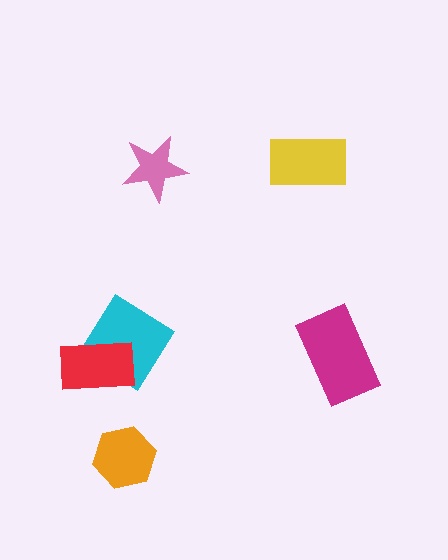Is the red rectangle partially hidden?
No, no other shape covers it.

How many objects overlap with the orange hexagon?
0 objects overlap with the orange hexagon.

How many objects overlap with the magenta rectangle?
0 objects overlap with the magenta rectangle.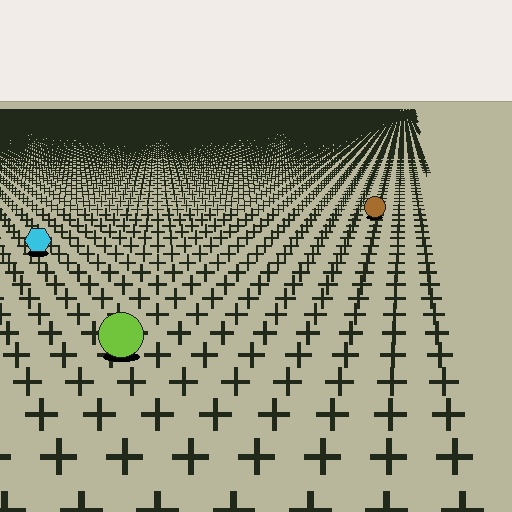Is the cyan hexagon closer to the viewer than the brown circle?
Yes. The cyan hexagon is closer — you can tell from the texture gradient: the ground texture is coarser near it.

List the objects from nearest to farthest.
From nearest to farthest: the lime circle, the cyan hexagon, the brown circle.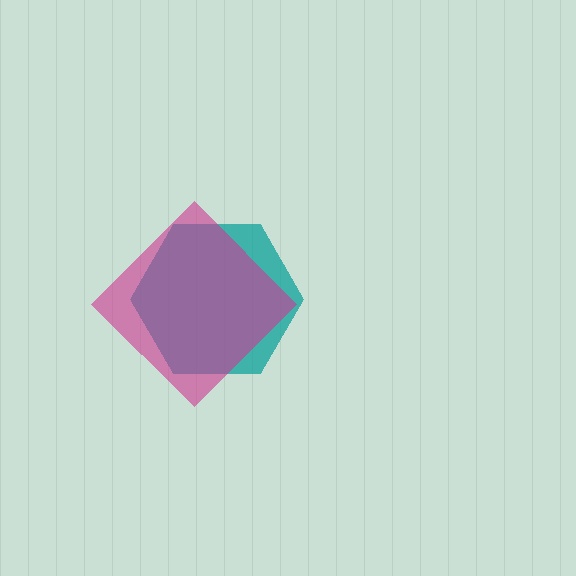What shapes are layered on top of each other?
The layered shapes are: a teal hexagon, a magenta diamond.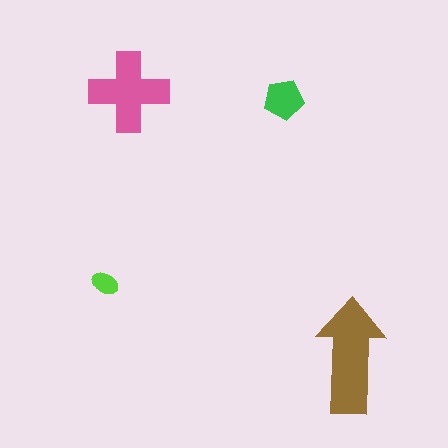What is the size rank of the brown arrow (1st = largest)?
1st.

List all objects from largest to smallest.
The brown arrow, the pink cross, the green pentagon, the lime ellipse.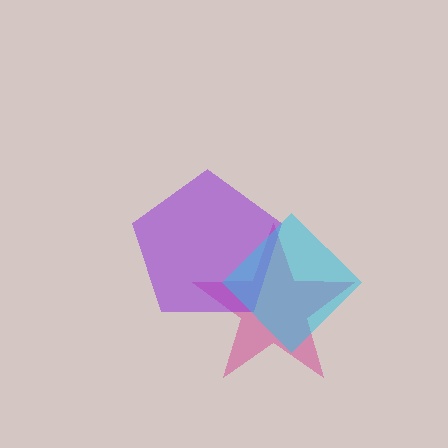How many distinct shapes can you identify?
There are 3 distinct shapes: a magenta star, a purple pentagon, a cyan diamond.